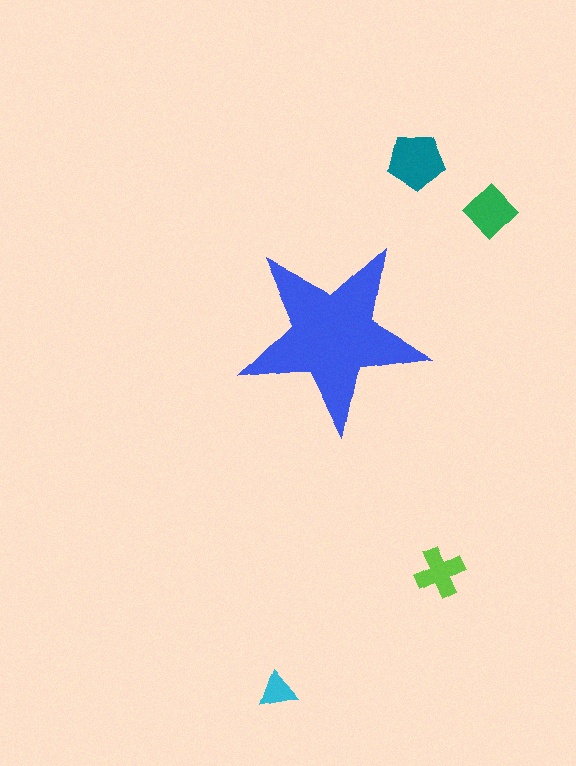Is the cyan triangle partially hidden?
No, the cyan triangle is fully visible.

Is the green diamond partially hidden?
No, the green diamond is fully visible.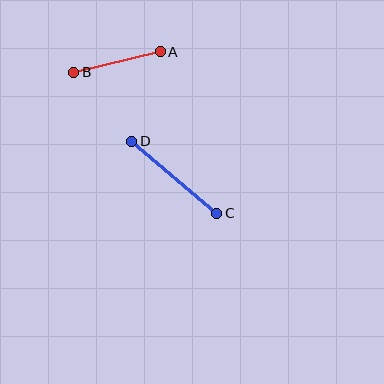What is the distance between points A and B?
The distance is approximately 89 pixels.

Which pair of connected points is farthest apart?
Points C and D are farthest apart.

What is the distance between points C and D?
The distance is approximately 112 pixels.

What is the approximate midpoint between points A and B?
The midpoint is at approximately (117, 62) pixels.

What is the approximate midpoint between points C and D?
The midpoint is at approximately (174, 177) pixels.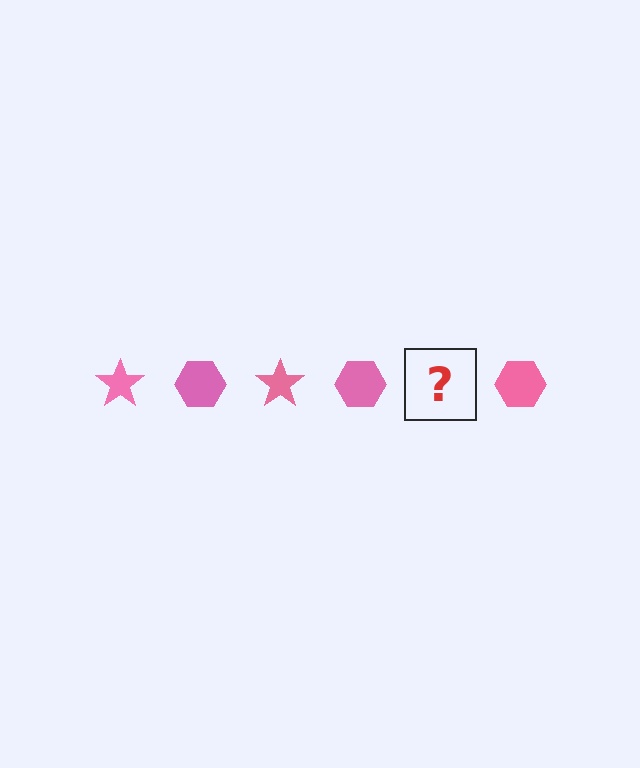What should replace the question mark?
The question mark should be replaced with a pink star.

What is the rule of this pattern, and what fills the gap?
The rule is that the pattern cycles through star, hexagon shapes in pink. The gap should be filled with a pink star.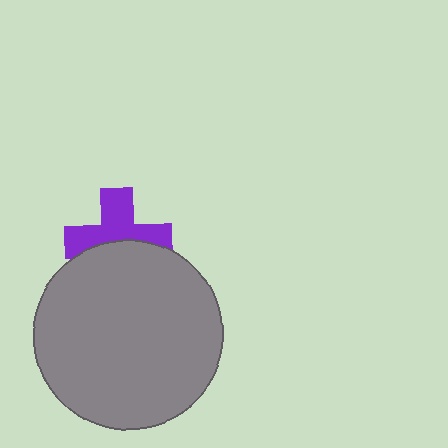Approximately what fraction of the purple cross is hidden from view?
Roughly 42% of the purple cross is hidden behind the gray circle.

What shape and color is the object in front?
The object in front is a gray circle.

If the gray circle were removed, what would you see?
You would see the complete purple cross.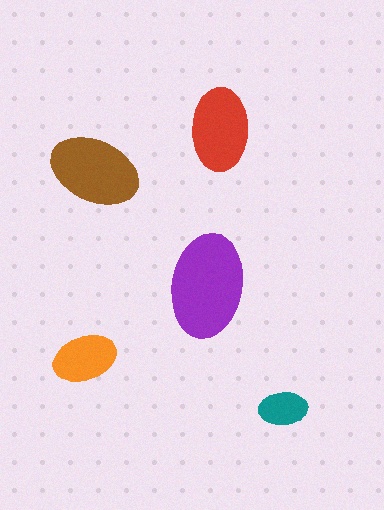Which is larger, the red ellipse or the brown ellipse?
The brown one.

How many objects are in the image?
There are 5 objects in the image.